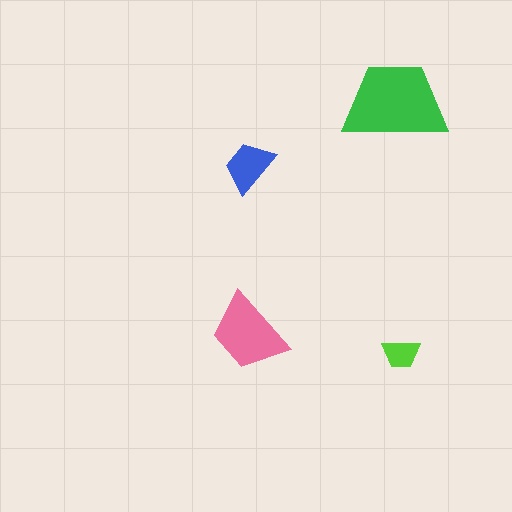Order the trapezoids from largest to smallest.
the green one, the pink one, the blue one, the lime one.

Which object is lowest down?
The lime trapezoid is bottommost.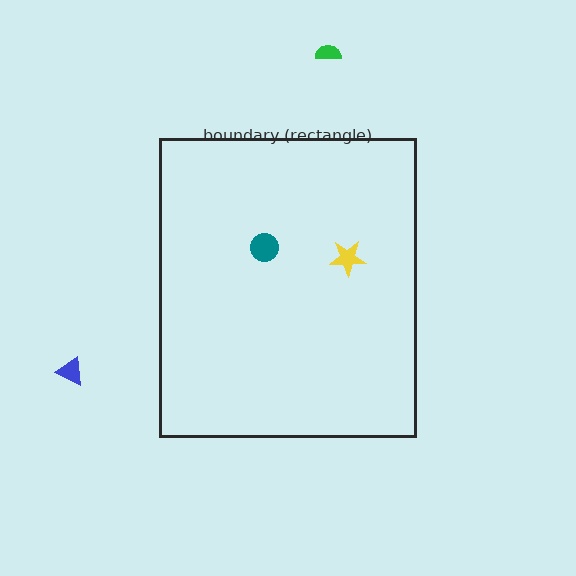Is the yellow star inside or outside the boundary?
Inside.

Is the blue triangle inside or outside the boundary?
Outside.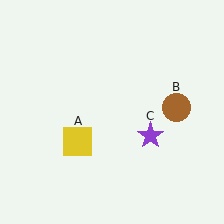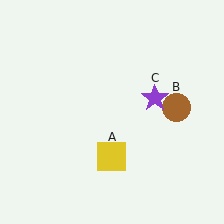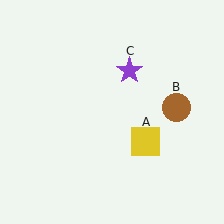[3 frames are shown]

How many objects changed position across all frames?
2 objects changed position: yellow square (object A), purple star (object C).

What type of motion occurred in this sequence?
The yellow square (object A), purple star (object C) rotated counterclockwise around the center of the scene.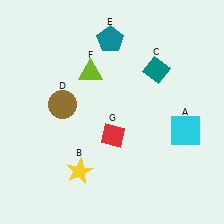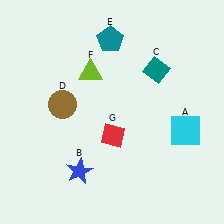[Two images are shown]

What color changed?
The star (B) changed from yellow in Image 1 to blue in Image 2.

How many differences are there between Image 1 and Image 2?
There is 1 difference between the two images.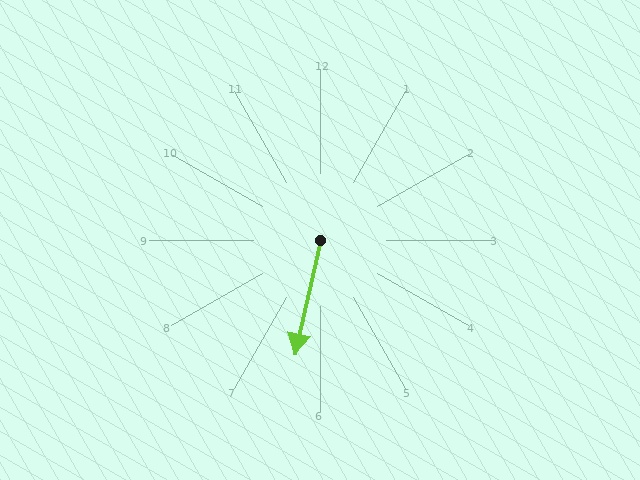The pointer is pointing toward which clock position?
Roughly 6 o'clock.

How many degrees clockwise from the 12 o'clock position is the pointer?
Approximately 193 degrees.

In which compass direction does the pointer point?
South.